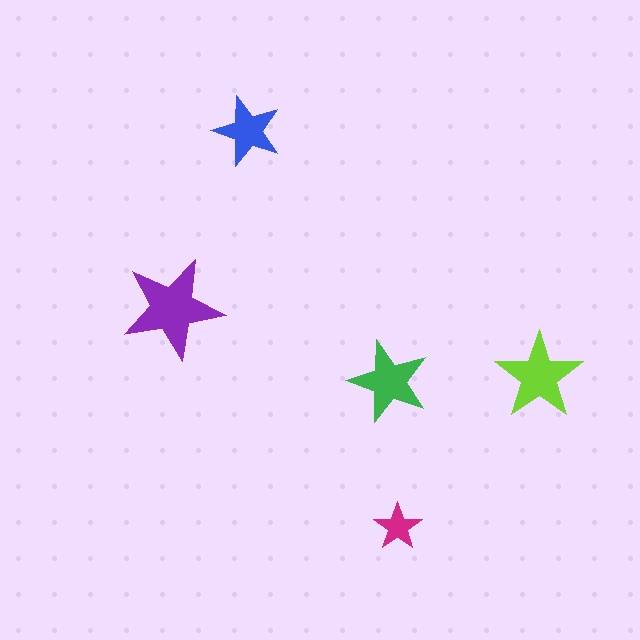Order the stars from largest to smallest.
the purple one, the lime one, the green one, the blue one, the magenta one.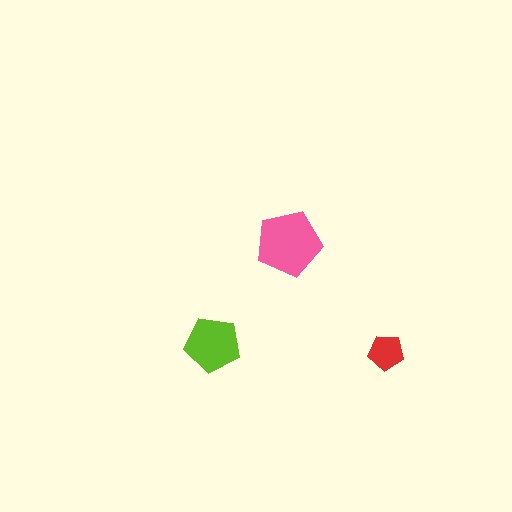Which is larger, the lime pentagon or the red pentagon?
The lime one.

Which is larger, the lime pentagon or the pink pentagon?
The pink one.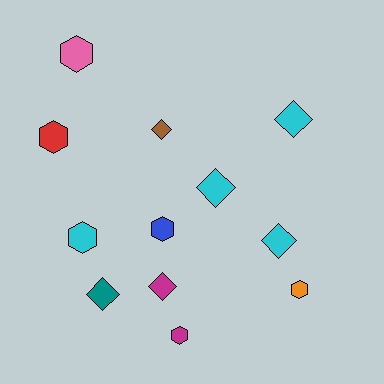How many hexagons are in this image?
There are 6 hexagons.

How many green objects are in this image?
There are no green objects.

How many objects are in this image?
There are 12 objects.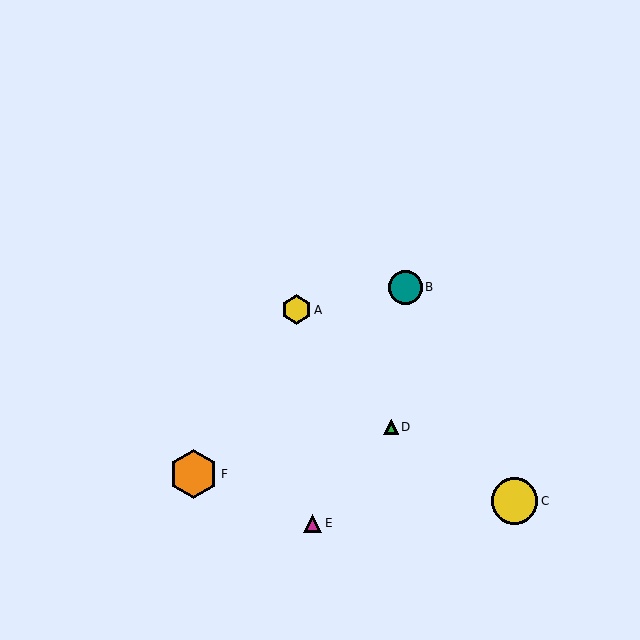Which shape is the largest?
The orange hexagon (labeled F) is the largest.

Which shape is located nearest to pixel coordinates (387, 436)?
The green triangle (labeled D) at (391, 427) is nearest to that location.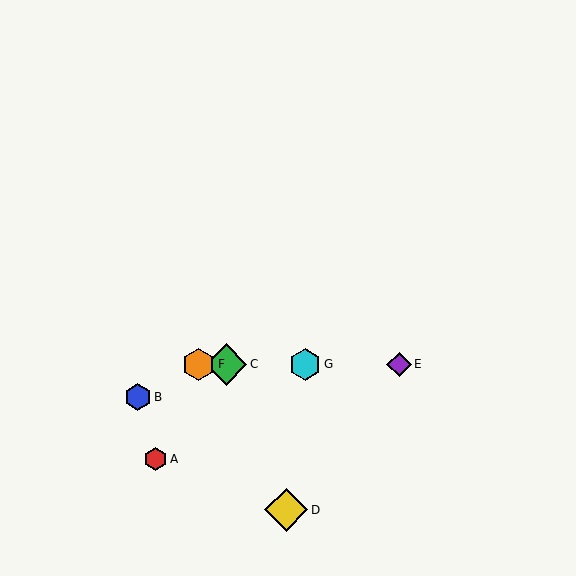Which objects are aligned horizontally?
Objects C, E, F, G are aligned horizontally.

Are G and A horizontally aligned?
No, G is at y≈365 and A is at y≈459.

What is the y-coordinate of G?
Object G is at y≈365.